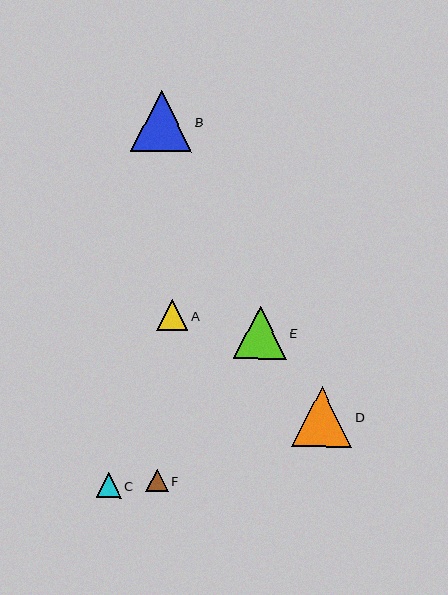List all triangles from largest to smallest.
From largest to smallest: B, D, E, A, C, F.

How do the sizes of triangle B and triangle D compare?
Triangle B and triangle D are approximately the same size.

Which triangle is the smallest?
Triangle F is the smallest with a size of approximately 23 pixels.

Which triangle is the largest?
Triangle B is the largest with a size of approximately 61 pixels.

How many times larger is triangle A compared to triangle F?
Triangle A is approximately 1.4 times the size of triangle F.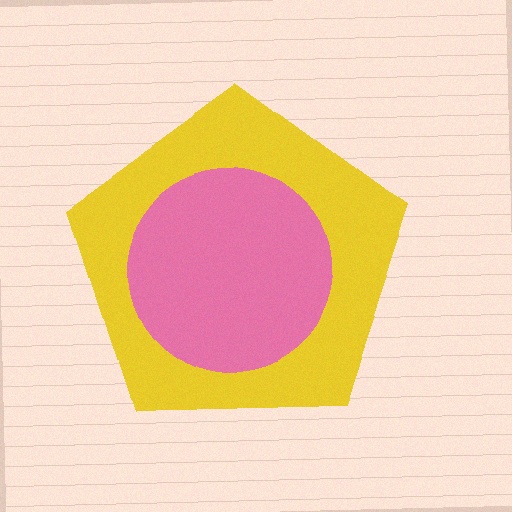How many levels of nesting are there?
2.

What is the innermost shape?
The pink circle.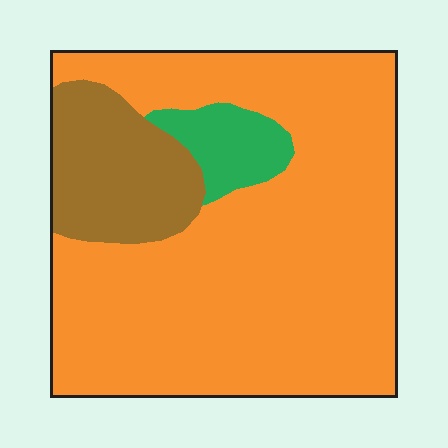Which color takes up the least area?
Green, at roughly 5%.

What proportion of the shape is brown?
Brown takes up about one sixth (1/6) of the shape.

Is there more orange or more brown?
Orange.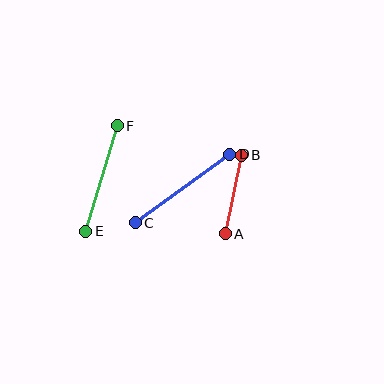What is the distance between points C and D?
The distance is approximately 116 pixels.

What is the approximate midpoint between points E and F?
The midpoint is at approximately (101, 179) pixels.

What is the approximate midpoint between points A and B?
The midpoint is at approximately (233, 194) pixels.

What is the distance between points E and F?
The distance is approximately 110 pixels.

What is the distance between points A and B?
The distance is approximately 80 pixels.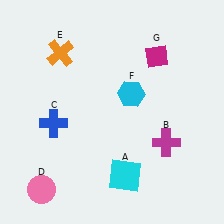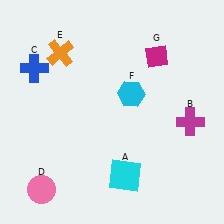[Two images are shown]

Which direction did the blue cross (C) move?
The blue cross (C) moved up.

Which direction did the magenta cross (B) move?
The magenta cross (B) moved right.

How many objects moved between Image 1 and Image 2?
2 objects moved between the two images.